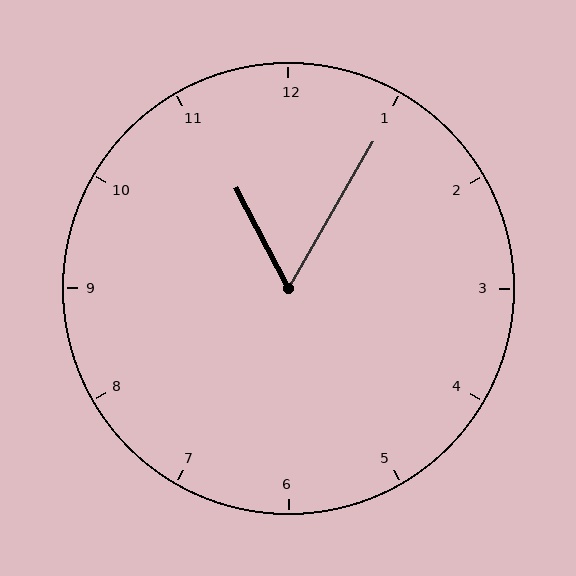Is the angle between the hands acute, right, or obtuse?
It is acute.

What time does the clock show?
11:05.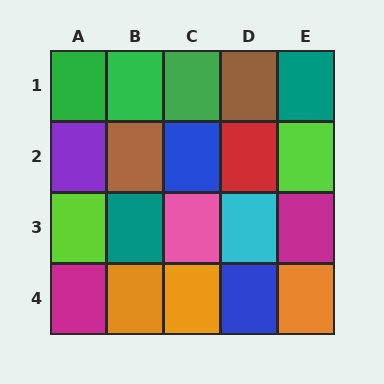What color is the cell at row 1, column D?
Brown.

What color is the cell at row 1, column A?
Green.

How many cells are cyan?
1 cell is cyan.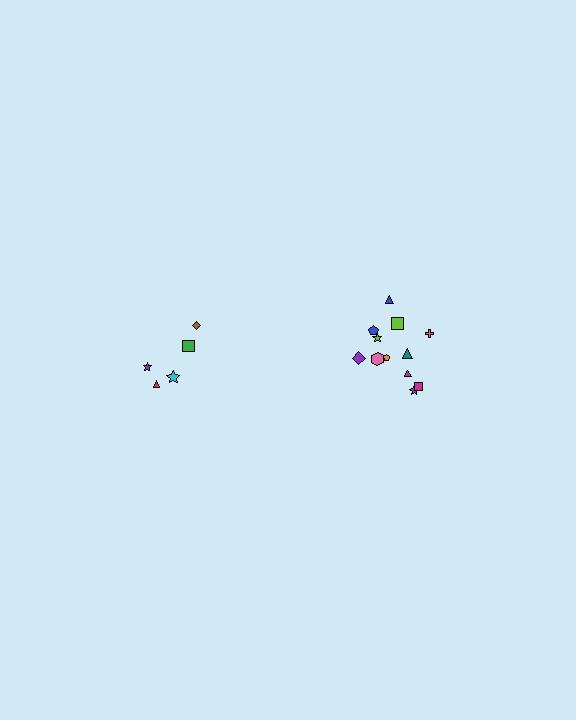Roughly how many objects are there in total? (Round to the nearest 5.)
Roughly 15 objects in total.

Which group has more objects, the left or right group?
The right group.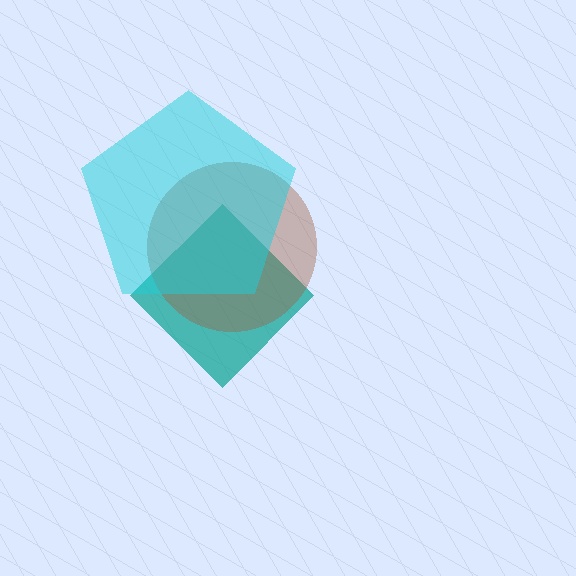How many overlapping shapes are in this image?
There are 3 overlapping shapes in the image.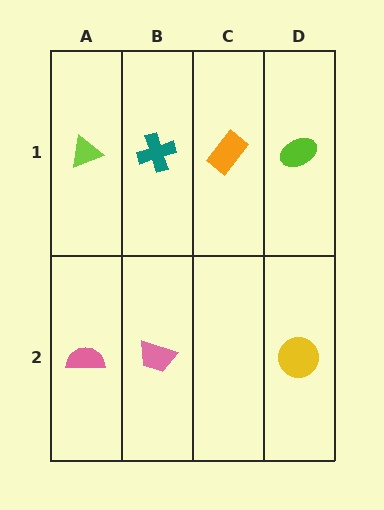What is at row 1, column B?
A teal cross.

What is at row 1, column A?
A lime triangle.